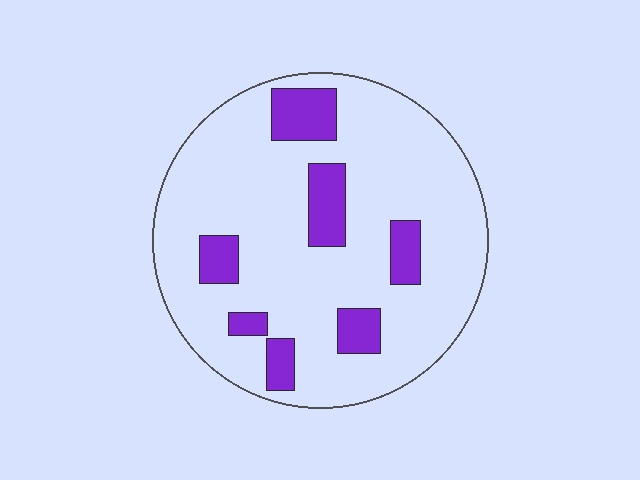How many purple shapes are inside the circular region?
7.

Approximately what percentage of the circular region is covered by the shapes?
Approximately 15%.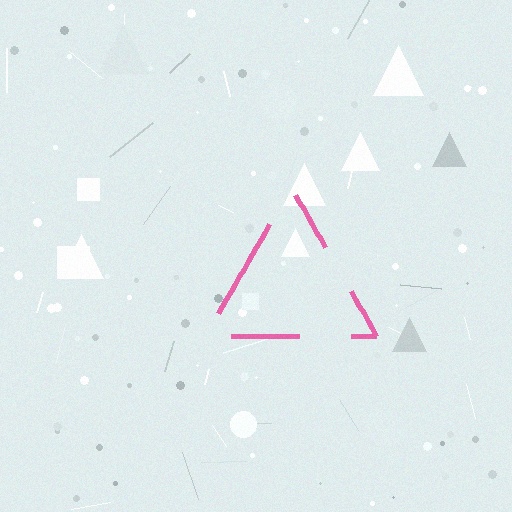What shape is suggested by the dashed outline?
The dashed outline suggests a triangle.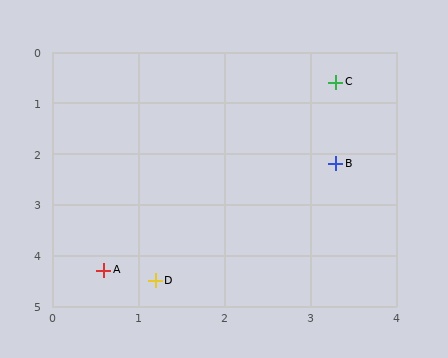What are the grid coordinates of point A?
Point A is at approximately (0.6, 4.3).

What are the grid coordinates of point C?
Point C is at approximately (3.3, 0.6).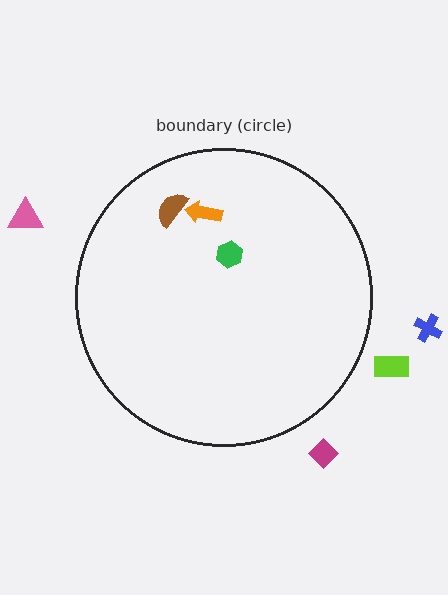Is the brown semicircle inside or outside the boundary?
Inside.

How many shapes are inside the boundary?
3 inside, 4 outside.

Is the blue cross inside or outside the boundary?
Outside.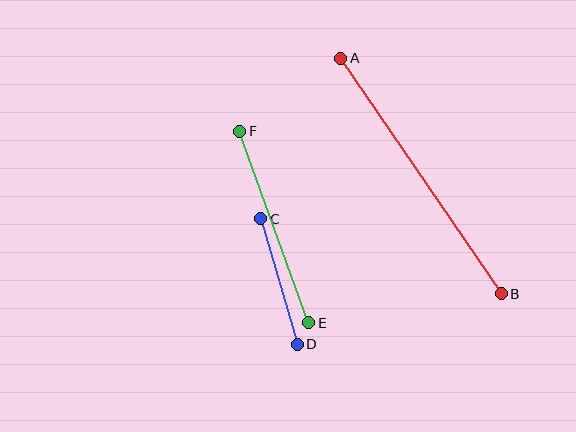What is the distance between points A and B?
The distance is approximately 285 pixels.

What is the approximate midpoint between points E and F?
The midpoint is at approximately (274, 227) pixels.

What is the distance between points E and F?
The distance is approximately 204 pixels.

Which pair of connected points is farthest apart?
Points A and B are farthest apart.